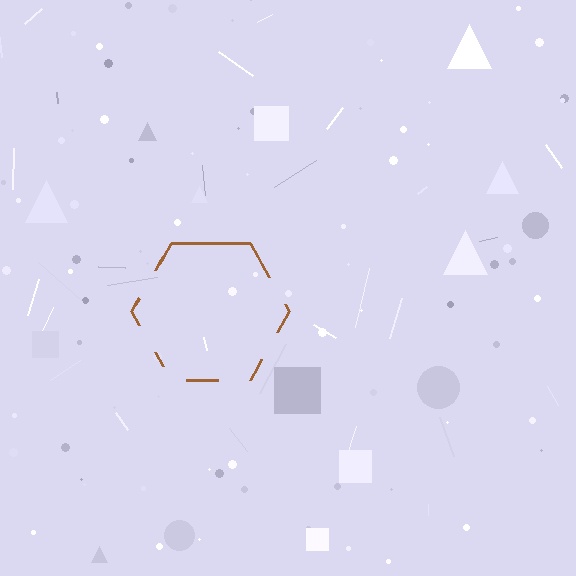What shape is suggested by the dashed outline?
The dashed outline suggests a hexagon.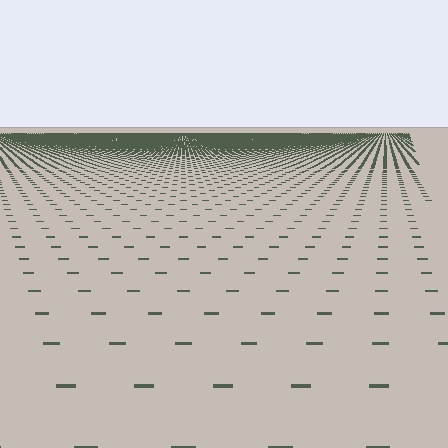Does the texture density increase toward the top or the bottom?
Density increases toward the top.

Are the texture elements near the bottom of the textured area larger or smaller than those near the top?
Larger. Near the bottom, elements are closer to the viewer and appear at a bigger on-screen size.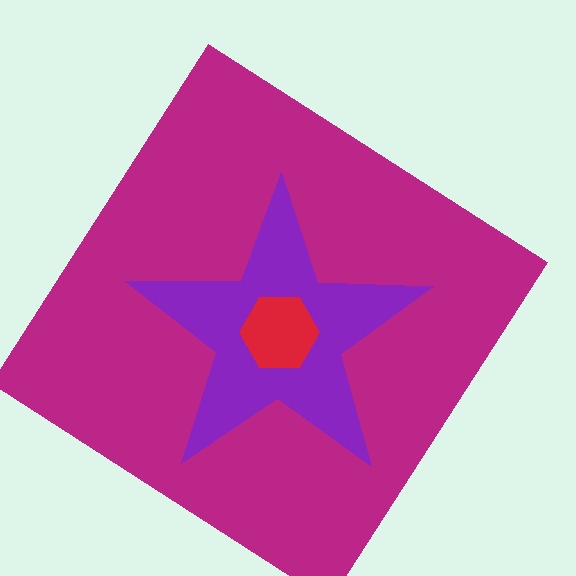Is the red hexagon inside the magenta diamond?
Yes.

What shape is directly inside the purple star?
The red hexagon.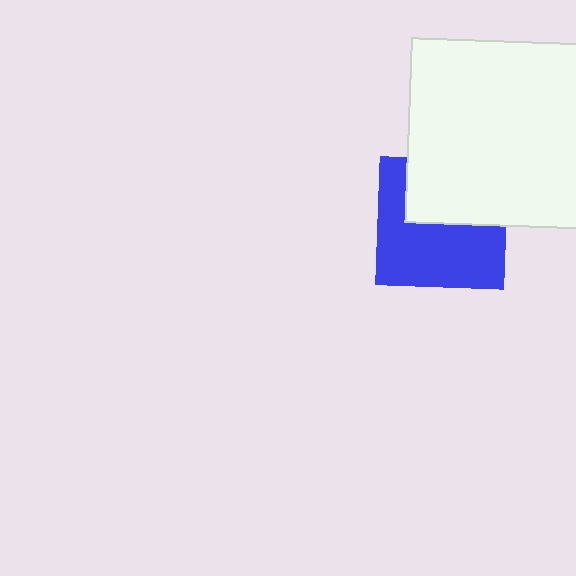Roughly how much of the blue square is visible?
About half of it is visible (roughly 59%).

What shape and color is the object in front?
The object in front is a white rectangle.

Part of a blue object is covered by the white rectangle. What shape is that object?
It is a square.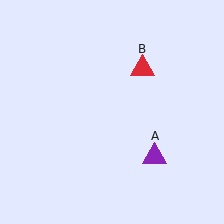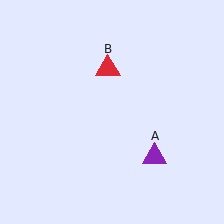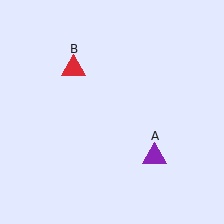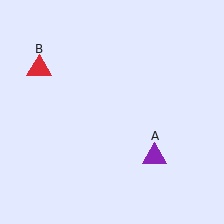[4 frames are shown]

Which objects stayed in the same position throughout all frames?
Purple triangle (object A) remained stationary.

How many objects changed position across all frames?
1 object changed position: red triangle (object B).